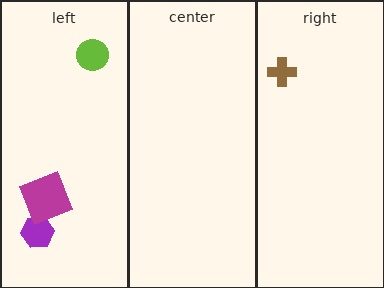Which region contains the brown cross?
The right region.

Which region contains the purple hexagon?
The left region.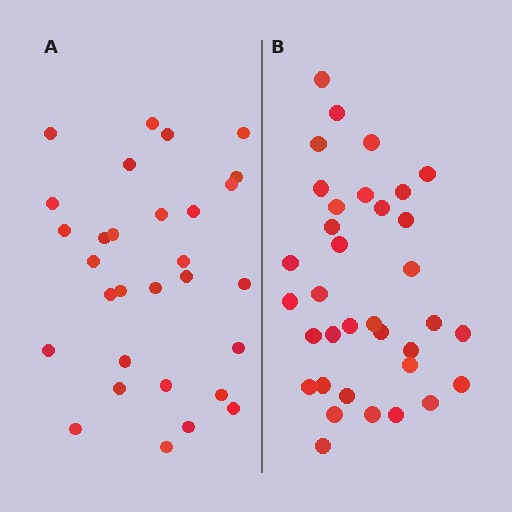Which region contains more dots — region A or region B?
Region B (the right region) has more dots.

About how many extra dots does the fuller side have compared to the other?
Region B has about 5 more dots than region A.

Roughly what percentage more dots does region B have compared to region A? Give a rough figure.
About 15% more.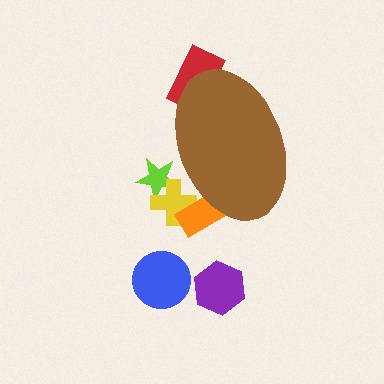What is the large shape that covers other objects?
A brown ellipse.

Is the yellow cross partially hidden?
Yes, the yellow cross is partially hidden behind the brown ellipse.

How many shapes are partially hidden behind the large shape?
4 shapes are partially hidden.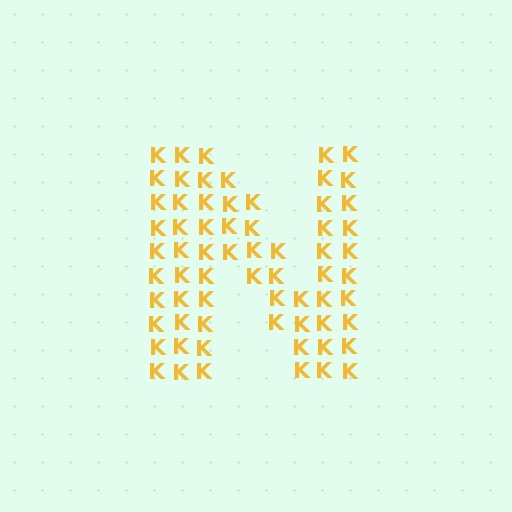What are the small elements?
The small elements are letter K's.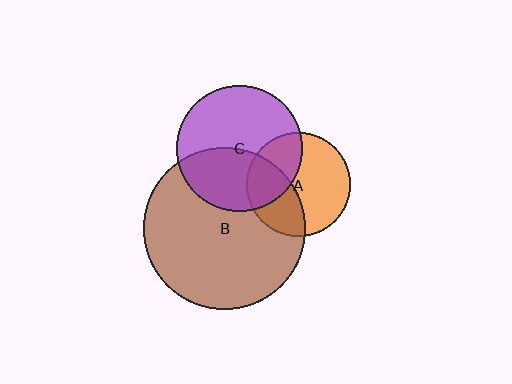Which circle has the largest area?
Circle B (brown).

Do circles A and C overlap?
Yes.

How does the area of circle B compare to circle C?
Approximately 1.7 times.